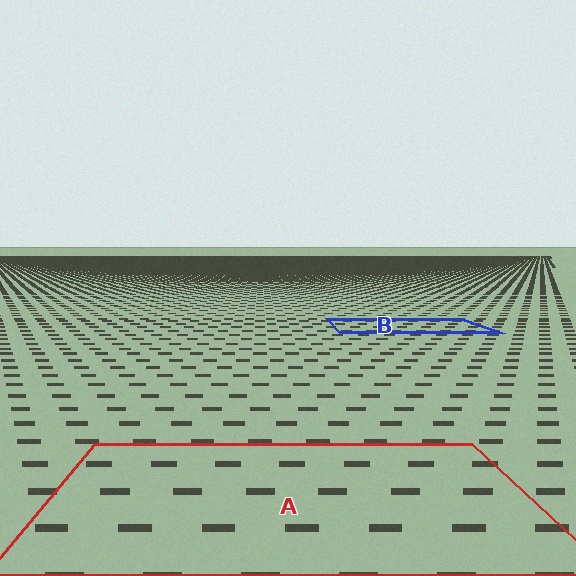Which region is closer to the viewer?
Region A is closer. The texture elements there are larger and more spread out.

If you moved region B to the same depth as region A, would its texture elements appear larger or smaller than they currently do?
They would appear larger. At a closer depth, the same texture elements are projected at a bigger on-screen size.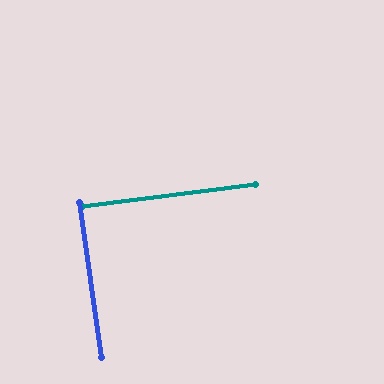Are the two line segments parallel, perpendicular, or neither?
Perpendicular — they meet at approximately 89°.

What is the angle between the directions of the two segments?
Approximately 89 degrees.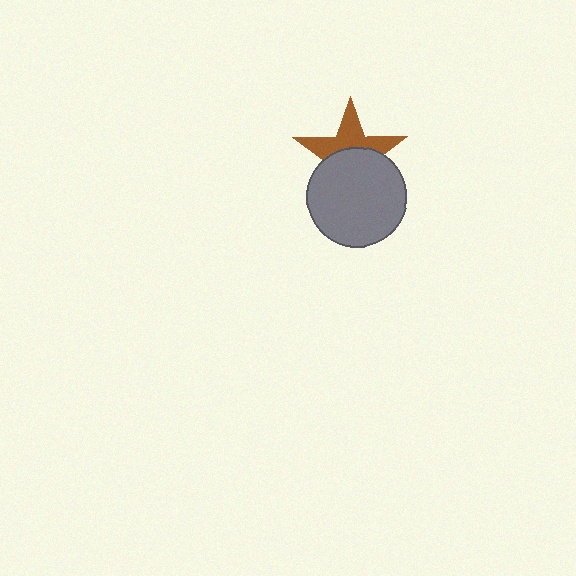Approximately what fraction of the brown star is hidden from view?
Roughly 54% of the brown star is hidden behind the gray circle.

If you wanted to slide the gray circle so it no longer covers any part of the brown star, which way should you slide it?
Slide it down — that is the most direct way to separate the two shapes.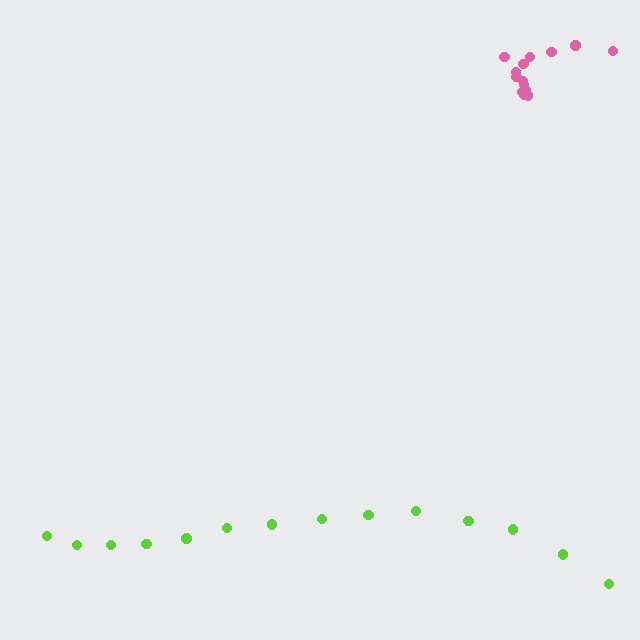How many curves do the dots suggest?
There are 2 distinct paths.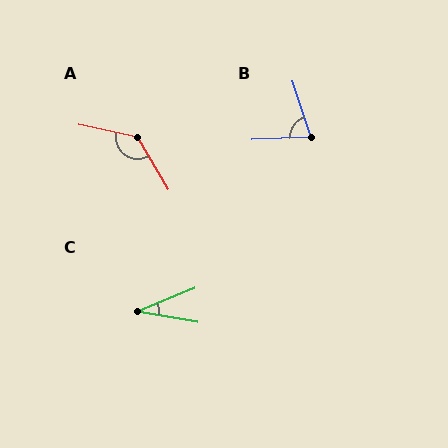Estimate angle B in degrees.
Approximately 74 degrees.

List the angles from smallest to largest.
C (31°), B (74°), A (133°).